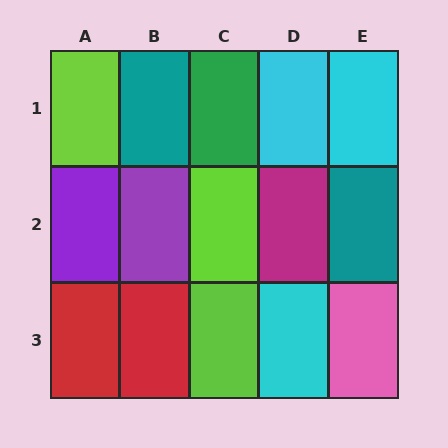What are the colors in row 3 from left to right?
Red, red, lime, cyan, pink.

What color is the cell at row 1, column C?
Green.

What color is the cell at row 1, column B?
Teal.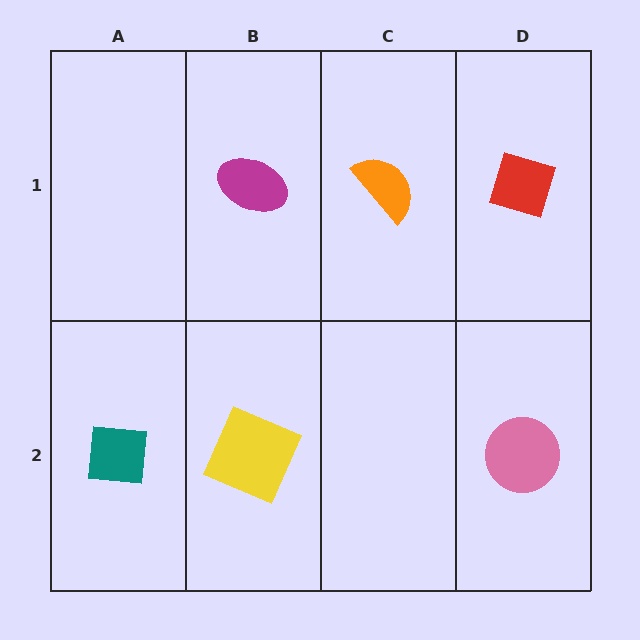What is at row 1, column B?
A magenta ellipse.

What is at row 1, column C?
An orange semicircle.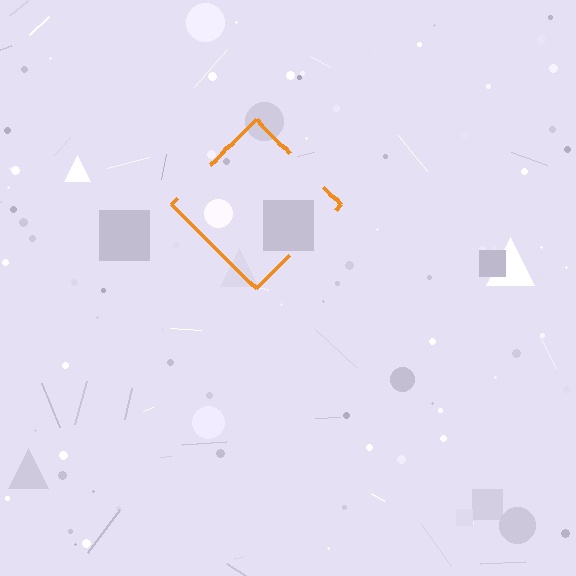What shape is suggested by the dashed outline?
The dashed outline suggests a diamond.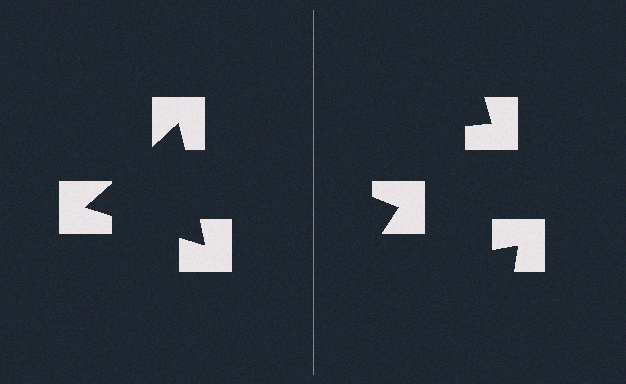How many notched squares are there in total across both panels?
6 — 3 on each side.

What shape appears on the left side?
An illusory triangle.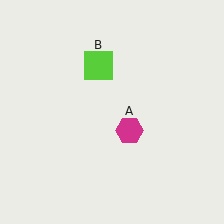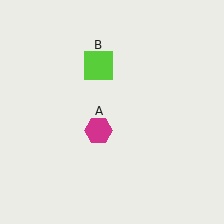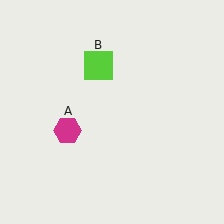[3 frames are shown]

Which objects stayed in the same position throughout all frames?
Lime square (object B) remained stationary.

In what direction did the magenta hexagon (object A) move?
The magenta hexagon (object A) moved left.